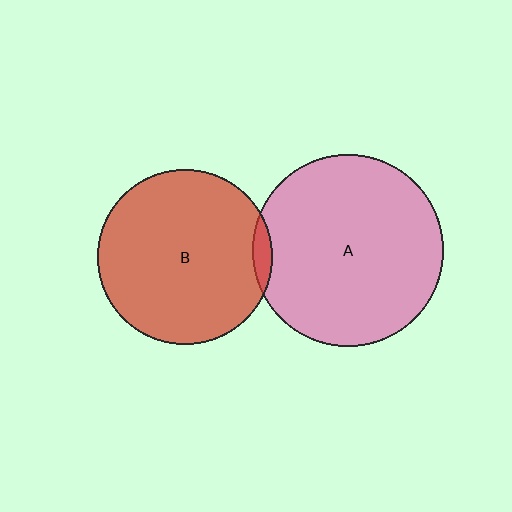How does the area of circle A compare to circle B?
Approximately 1.2 times.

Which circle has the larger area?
Circle A (pink).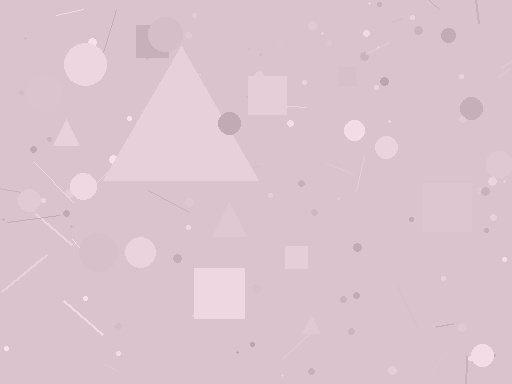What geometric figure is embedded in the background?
A triangle is embedded in the background.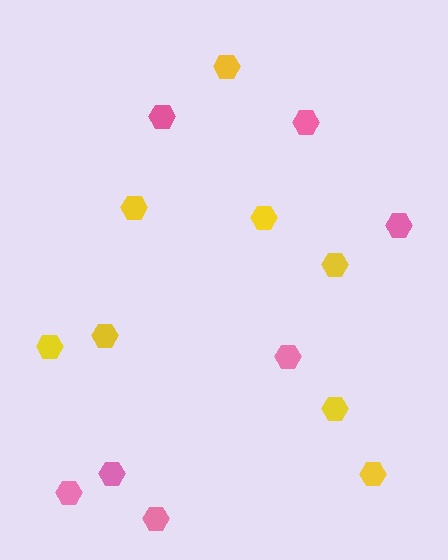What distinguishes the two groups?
There are 2 groups: one group of yellow hexagons (8) and one group of pink hexagons (7).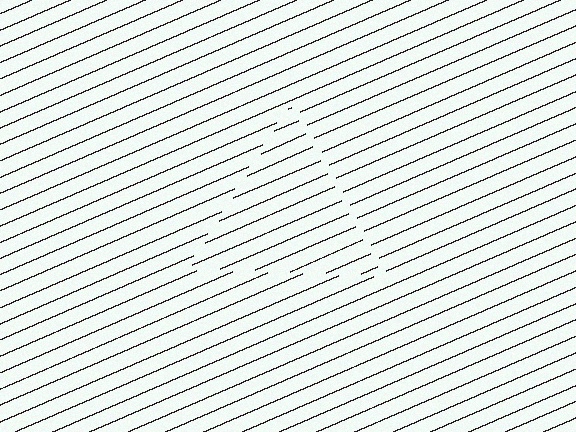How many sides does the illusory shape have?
3 sides — the line-ends trace a triangle.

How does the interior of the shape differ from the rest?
The interior of the shape contains the same grating, shifted by half a period — the contour is defined by the phase discontinuity where line-ends from the inner and outer gratings abut.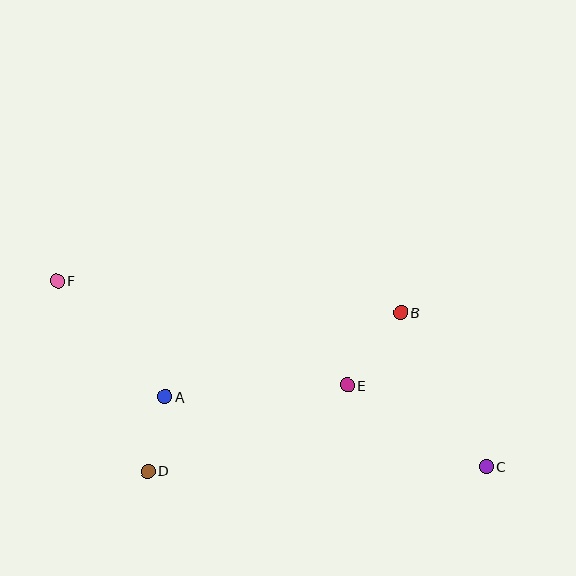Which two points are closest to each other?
Points A and D are closest to each other.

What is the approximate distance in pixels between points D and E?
The distance between D and E is approximately 217 pixels.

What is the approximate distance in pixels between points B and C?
The distance between B and C is approximately 176 pixels.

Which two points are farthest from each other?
Points C and F are farthest from each other.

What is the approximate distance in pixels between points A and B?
The distance between A and B is approximately 250 pixels.